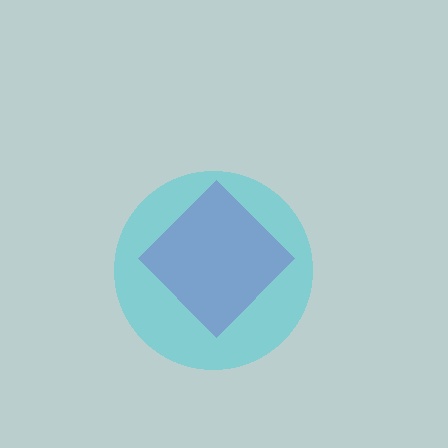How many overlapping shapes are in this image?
There are 2 overlapping shapes in the image.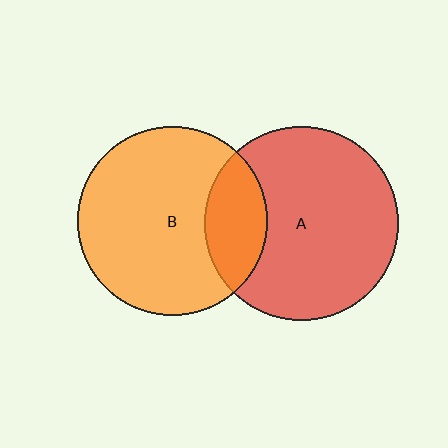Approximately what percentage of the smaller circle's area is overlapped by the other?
Approximately 20%.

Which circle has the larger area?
Circle A (red).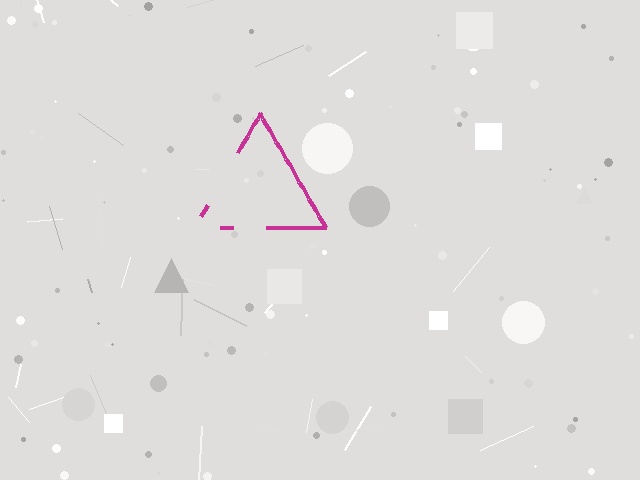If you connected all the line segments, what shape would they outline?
They would outline a triangle.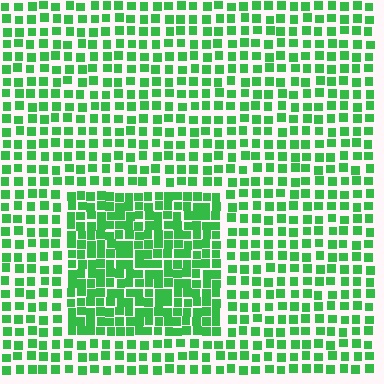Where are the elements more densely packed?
The elements are more densely packed inside the rectangle boundary.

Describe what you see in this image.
The image contains small green elements arranged at two different densities. A rectangle-shaped region is visible where the elements are more densely packed than the surrounding area.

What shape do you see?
I see a rectangle.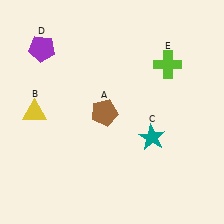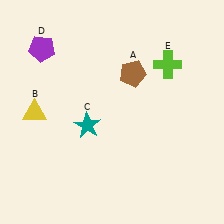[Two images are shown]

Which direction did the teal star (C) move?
The teal star (C) moved left.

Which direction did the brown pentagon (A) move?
The brown pentagon (A) moved up.